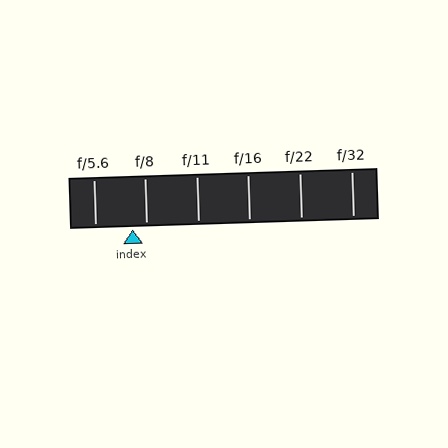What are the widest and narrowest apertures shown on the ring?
The widest aperture shown is f/5.6 and the narrowest is f/32.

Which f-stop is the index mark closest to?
The index mark is closest to f/8.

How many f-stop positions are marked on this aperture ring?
There are 6 f-stop positions marked.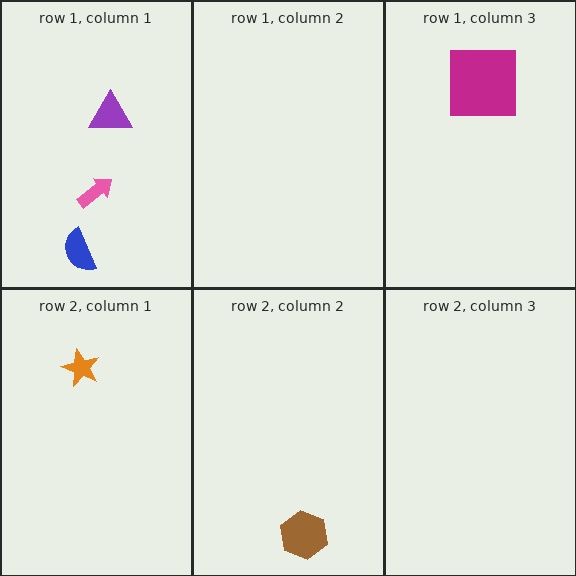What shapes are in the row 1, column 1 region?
The blue semicircle, the pink arrow, the purple triangle.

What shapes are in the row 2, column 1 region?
The orange star.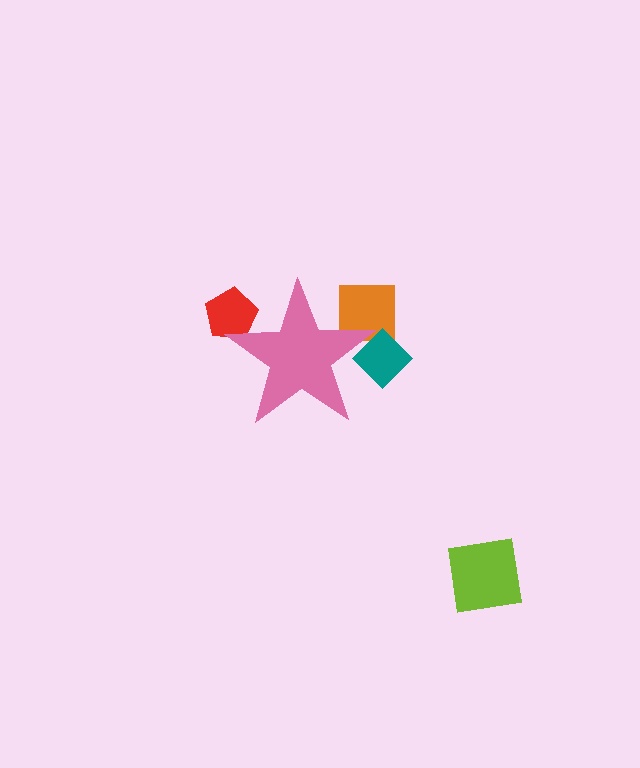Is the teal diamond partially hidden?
Yes, the teal diamond is partially hidden behind the pink star.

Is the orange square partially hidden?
Yes, the orange square is partially hidden behind the pink star.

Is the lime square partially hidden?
No, the lime square is fully visible.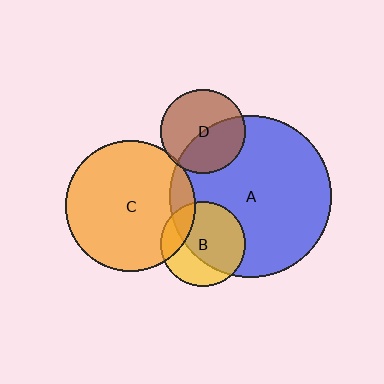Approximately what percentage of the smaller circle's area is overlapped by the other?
Approximately 5%.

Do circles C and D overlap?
Yes.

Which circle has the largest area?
Circle A (blue).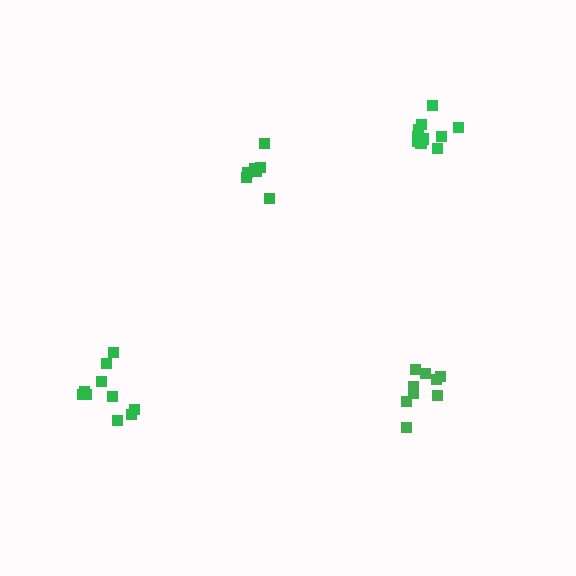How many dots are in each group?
Group 1: 10 dots, Group 2: 7 dots, Group 3: 10 dots, Group 4: 9 dots (36 total).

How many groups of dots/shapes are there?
There are 4 groups.